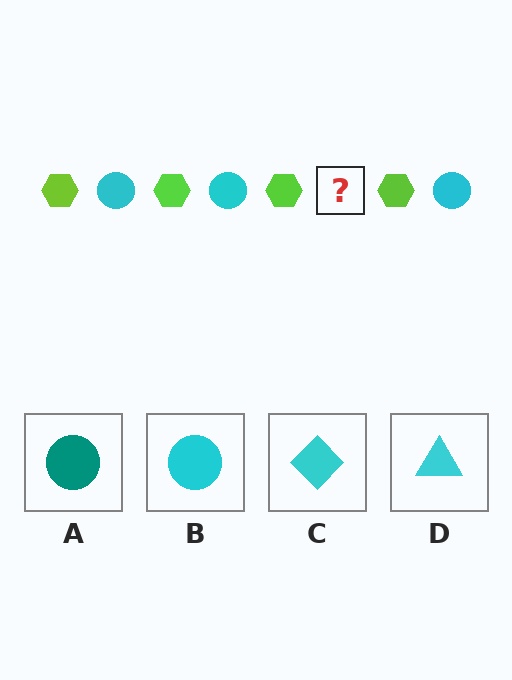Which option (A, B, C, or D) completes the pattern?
B.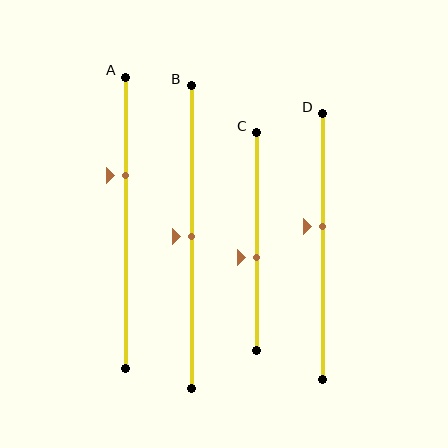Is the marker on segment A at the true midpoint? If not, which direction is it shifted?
No, the marker on segment A is shifted upward by about 16% of the segment length.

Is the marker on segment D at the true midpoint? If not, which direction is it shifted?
No, the marker on segment D is shifted upward by about 8% of the segment length.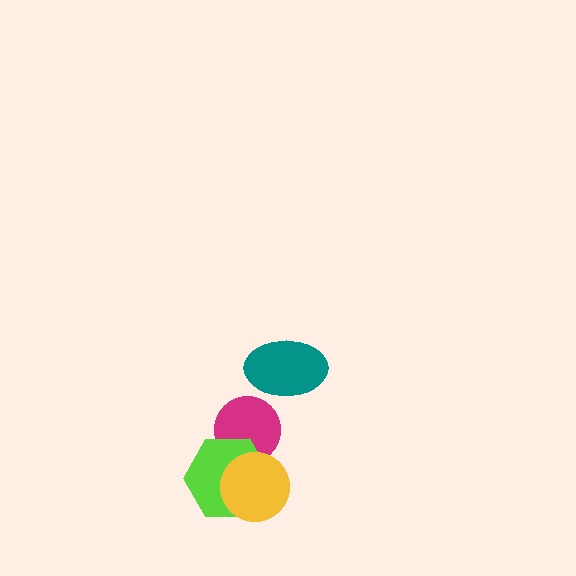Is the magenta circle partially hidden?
Yes, it is partially covered by another shape.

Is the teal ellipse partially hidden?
No, no other shape covers it.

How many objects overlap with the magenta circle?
2 objects overlap with the magenta circle.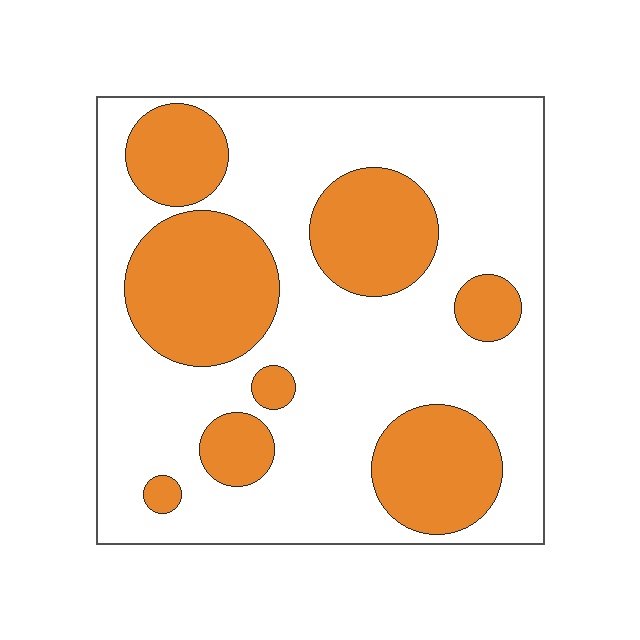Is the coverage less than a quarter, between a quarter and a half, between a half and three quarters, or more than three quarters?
Between a quarter and a half.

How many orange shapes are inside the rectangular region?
8.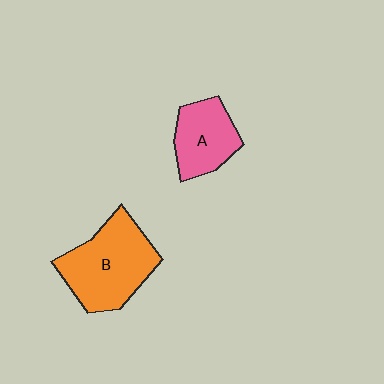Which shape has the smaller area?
Shape A (pink).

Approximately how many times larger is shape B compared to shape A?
Approximately 1.6 times.